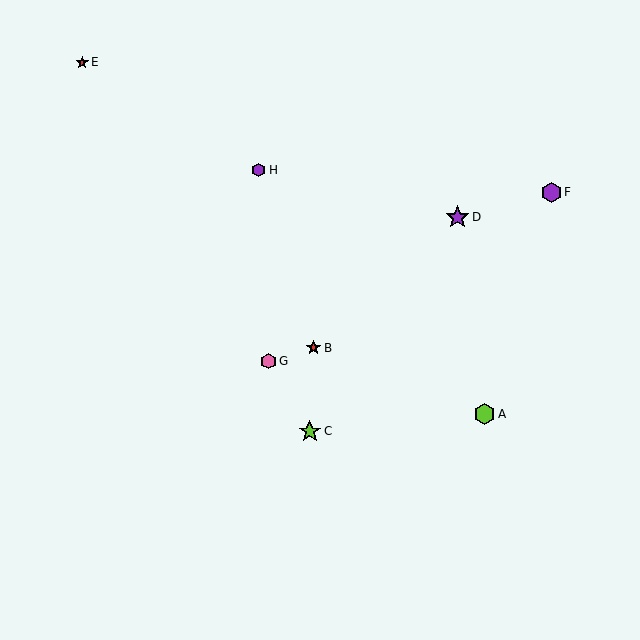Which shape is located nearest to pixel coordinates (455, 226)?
The purple star (labeled D) at (457, 217) is nearest to that location.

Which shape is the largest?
The purple star (labeled D) is the largest.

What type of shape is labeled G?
Shape G is a pink hexagon.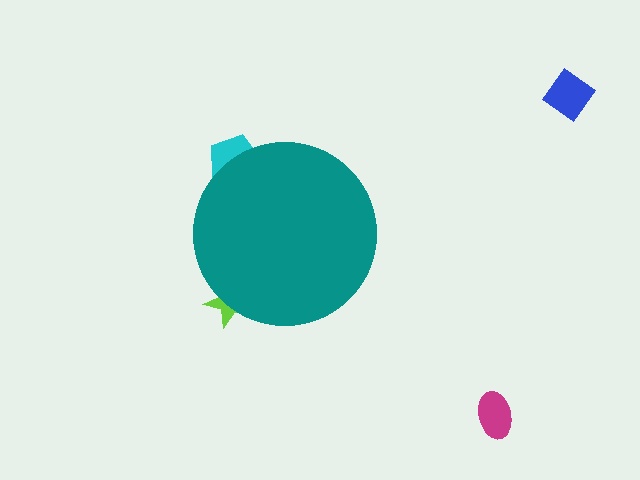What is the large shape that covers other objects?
A teal circle.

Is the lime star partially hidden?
Yes, the lime star is partially hidden behind the teal circle.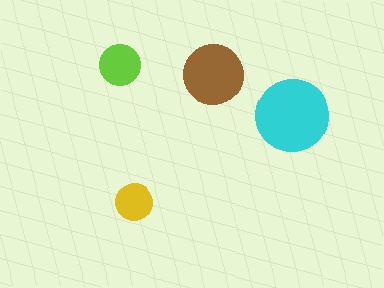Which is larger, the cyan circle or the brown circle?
The cyan one.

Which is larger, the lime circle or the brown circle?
The brown one.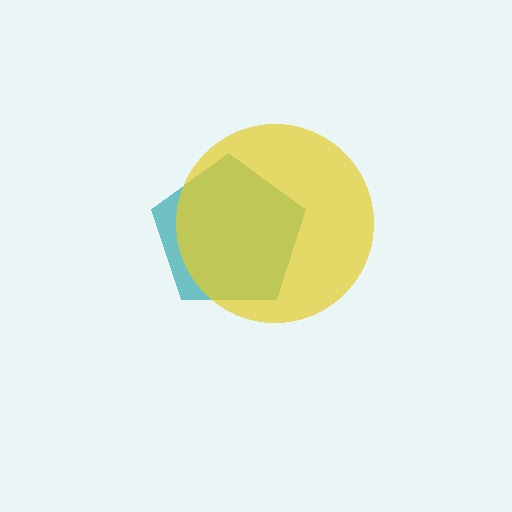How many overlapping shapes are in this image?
There are 2 overlapping shapes in the image.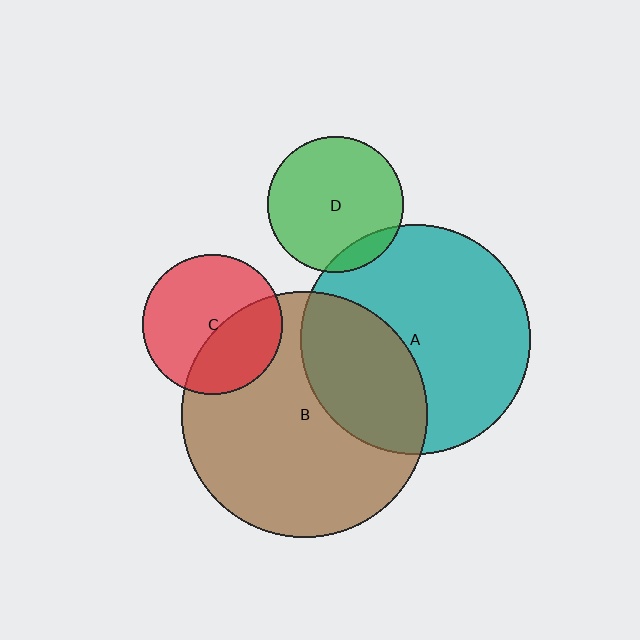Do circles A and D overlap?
Yes.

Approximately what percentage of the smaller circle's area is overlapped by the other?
Approximately 10%.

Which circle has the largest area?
Circle B (brown).